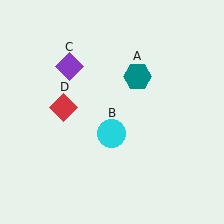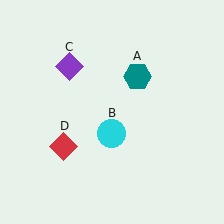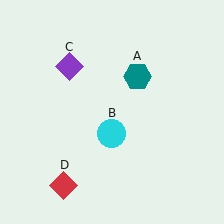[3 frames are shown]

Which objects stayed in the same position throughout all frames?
Teal hexagon (object A) and cyan circle (object B) and purple diamond (object C) remained stationary.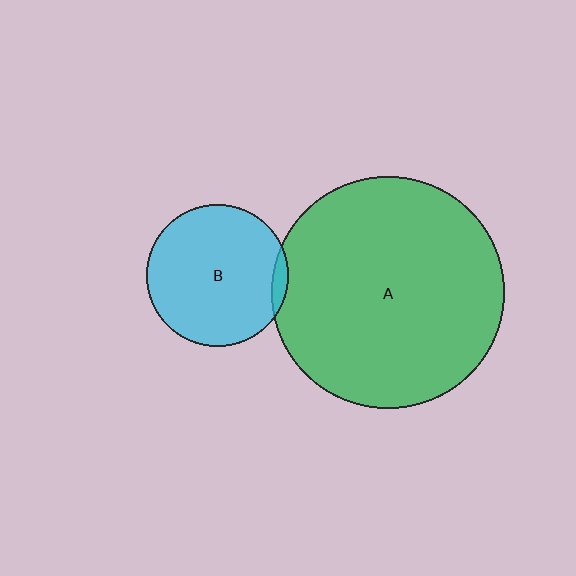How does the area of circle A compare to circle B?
Approximately 2.7 times.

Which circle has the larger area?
Circle A (green).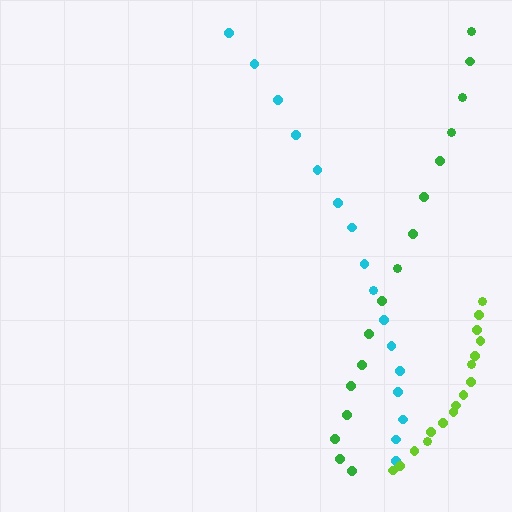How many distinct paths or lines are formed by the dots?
There are 3 distinct paths.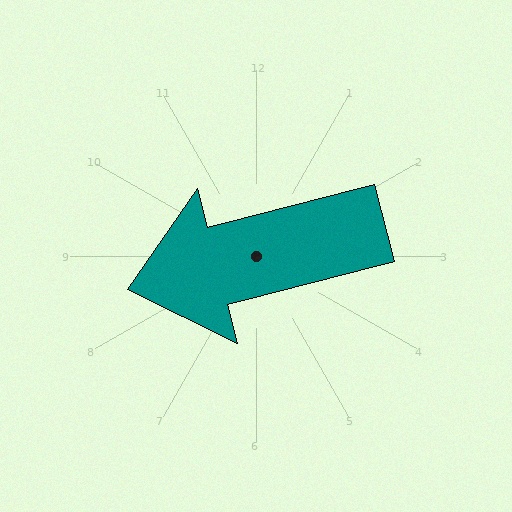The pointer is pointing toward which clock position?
Roughly 9 o'clock.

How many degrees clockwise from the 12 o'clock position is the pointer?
Approximately 256 degrees.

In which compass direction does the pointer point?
West.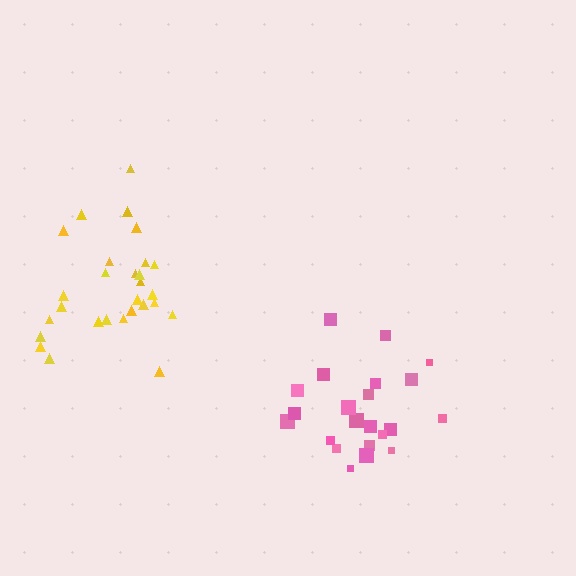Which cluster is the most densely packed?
Yellow.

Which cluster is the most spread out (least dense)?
Pink.